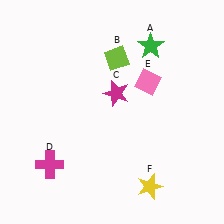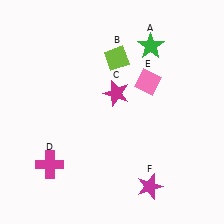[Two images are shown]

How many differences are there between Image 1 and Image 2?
There is 1 difference between the two images.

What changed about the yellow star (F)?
In Image 1, F is yellow. In Image 2, it changed to magenta.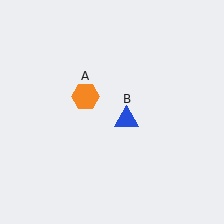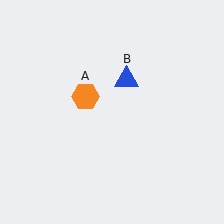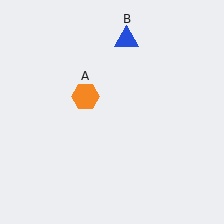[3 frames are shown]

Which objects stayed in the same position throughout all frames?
Orange hexagon (object A) remained stationary.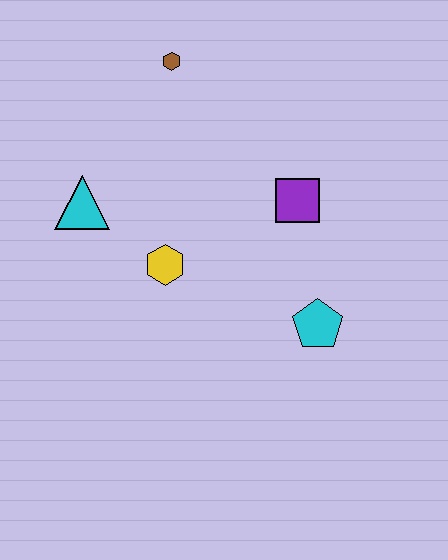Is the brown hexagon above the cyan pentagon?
Yes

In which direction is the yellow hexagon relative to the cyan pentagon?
The yellow hexagon is to the left of the cyan pentagon.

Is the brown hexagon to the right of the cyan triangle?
Yes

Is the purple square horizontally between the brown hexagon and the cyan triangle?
No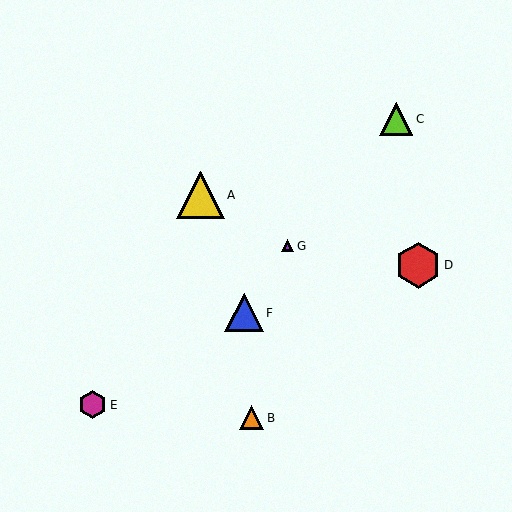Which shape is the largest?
The yellow triangle (labeled A) is the largest.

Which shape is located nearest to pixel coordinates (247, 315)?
The blue triangle (labeled F) at (244, 313) is nearest to that location.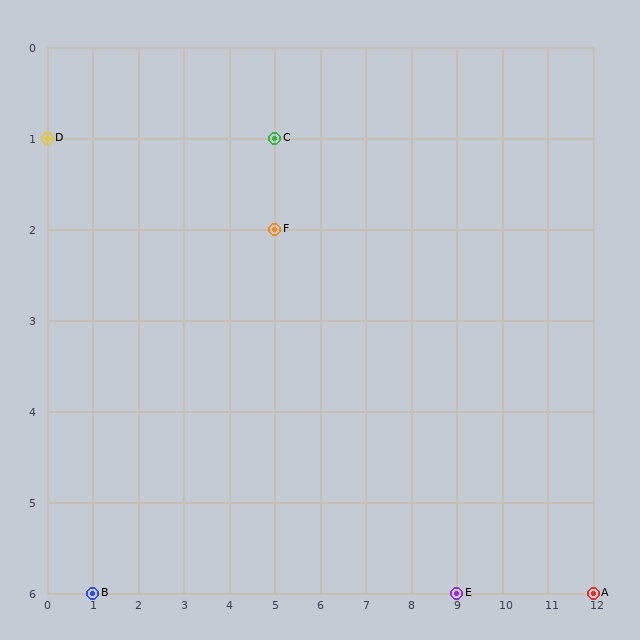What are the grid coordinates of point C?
Point C is at grid coordinates (5, 1).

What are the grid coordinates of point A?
Point A is at grid coordinates (12, 6).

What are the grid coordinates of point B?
Point B is at grid coordinates (1, 6).